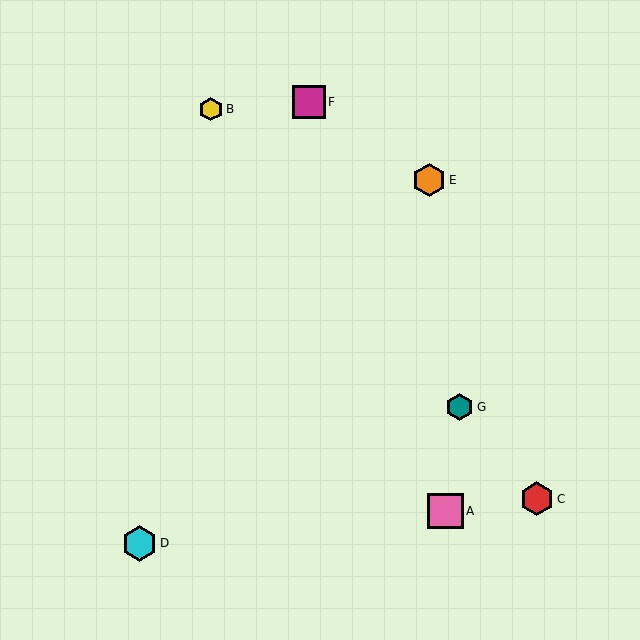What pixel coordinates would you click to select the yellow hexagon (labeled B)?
Click at (211, 109) to select the yellow hexagon B.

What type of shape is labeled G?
Shape G is a teal hexagon.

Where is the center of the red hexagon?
The center of the red hexagon is at (537, 499).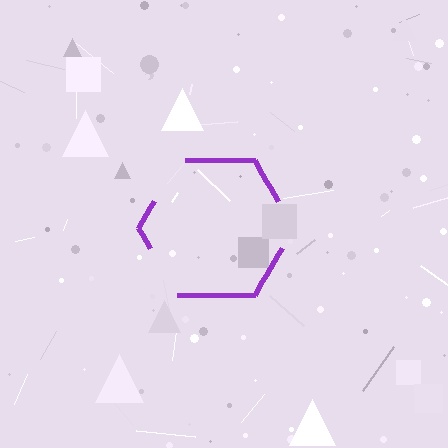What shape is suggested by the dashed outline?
The dashed outline suggests a hexagon.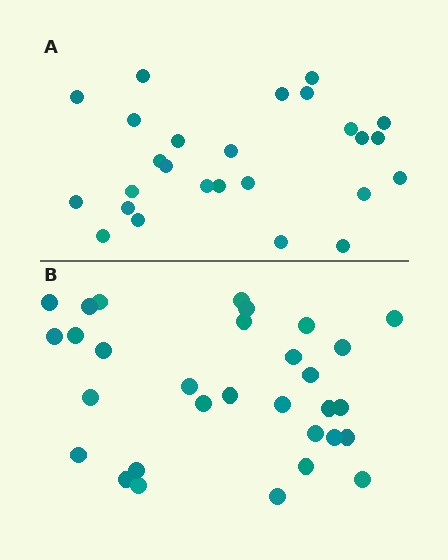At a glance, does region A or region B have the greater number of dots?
Region B (the bottom region) has more dots.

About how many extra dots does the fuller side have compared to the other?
Region B has about 5 more dots than region A.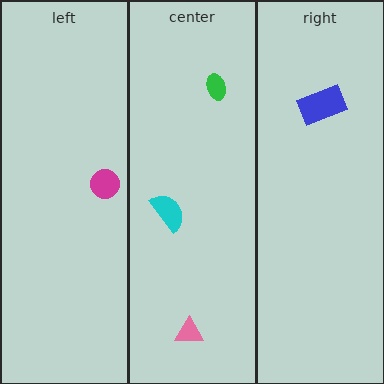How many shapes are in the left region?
1.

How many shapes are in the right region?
1.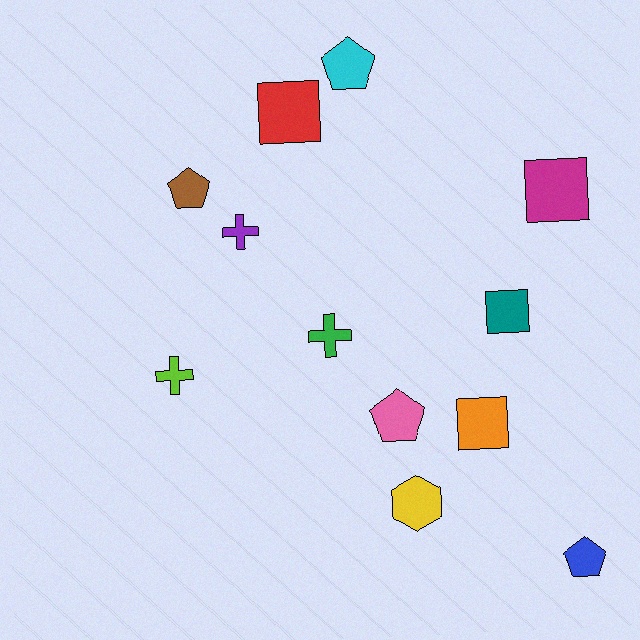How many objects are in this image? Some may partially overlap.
There are 12 objects.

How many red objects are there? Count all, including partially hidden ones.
There is 1 red object.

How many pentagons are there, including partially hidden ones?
There are 4 pentagons.